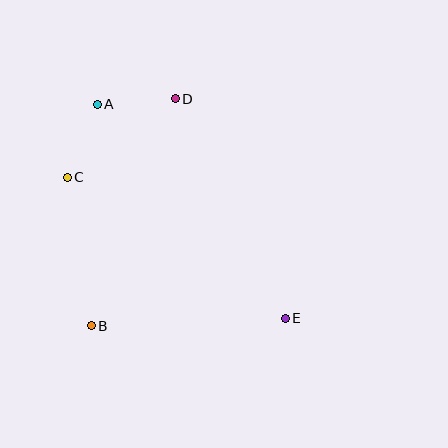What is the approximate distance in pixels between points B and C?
The distance between B and C is approximately 151 pixels.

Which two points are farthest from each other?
Points A and E are farthest from each other.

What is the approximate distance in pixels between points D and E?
The distance between D and E is approximately 245 pixels.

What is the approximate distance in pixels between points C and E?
The distance between C and E is approximately 259 pixels.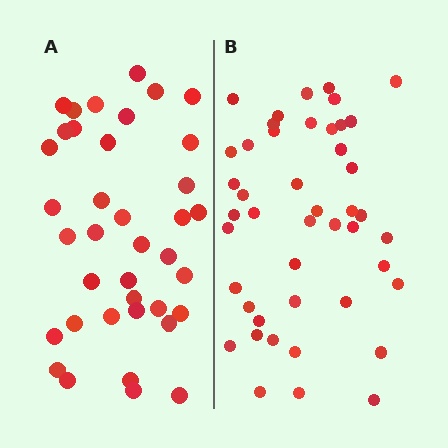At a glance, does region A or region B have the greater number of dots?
Region B (the right region) has more dots.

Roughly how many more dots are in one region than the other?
Region B has roughly 8 or so more dots than region A.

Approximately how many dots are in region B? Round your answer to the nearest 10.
About 40 dots. (The exact count is 45, which rounds to 40.)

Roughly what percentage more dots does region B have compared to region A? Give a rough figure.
About 20% more.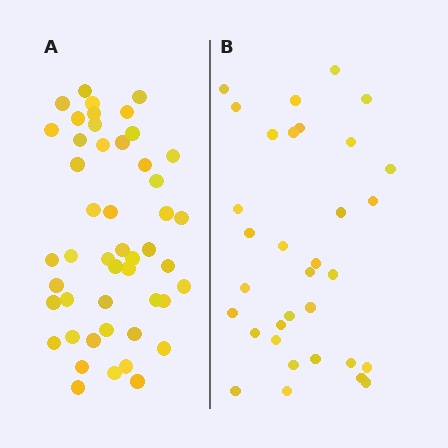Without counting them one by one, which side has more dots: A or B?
Region A (the left region) has more dots.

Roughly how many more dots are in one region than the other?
Region A has approximately 15 more dots than region B.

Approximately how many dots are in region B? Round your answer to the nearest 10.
About 30 dots. (The exact count is 33, which rounds to 30.)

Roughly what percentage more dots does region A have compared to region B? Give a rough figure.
About 45% more.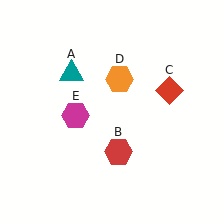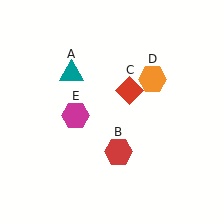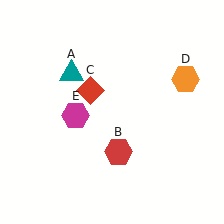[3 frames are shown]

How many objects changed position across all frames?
2 objects changed position: red diamond (object C), orange hexagon (object D).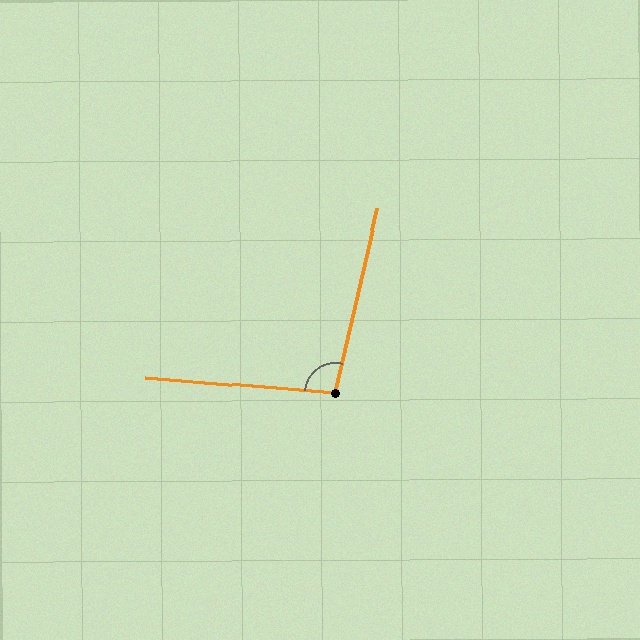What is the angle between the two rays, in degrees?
Approximately 99 degrees.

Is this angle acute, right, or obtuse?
It is obtuse.